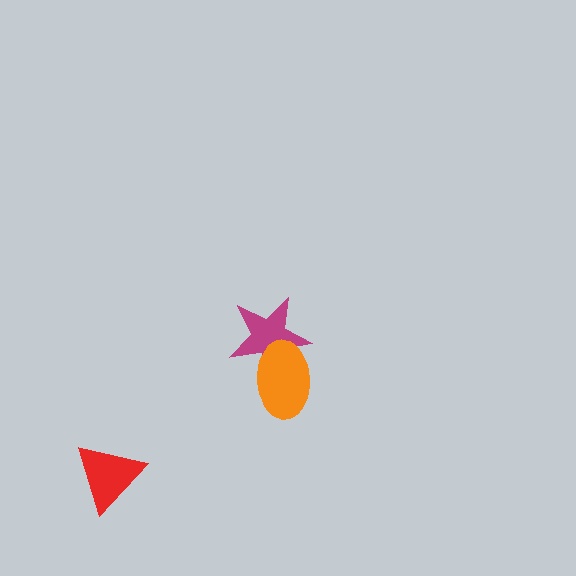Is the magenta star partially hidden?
Yes, it is partially covered by another shape.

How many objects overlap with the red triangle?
0 objects overlap with the red triangle.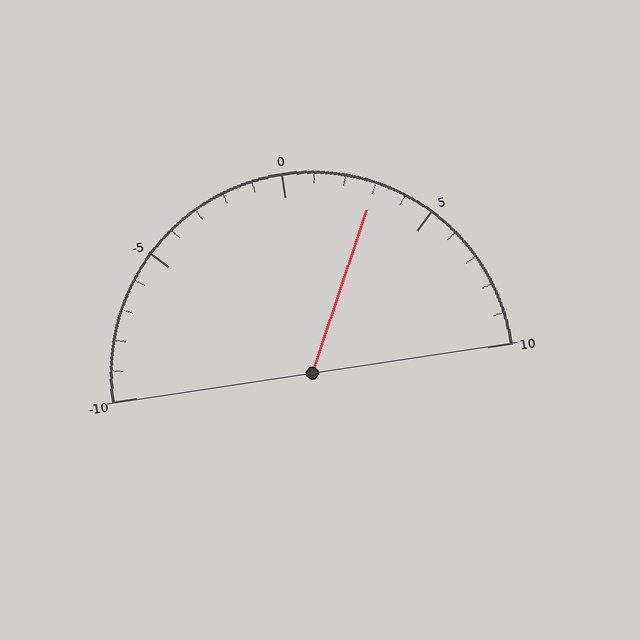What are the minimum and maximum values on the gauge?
The gauge ranges from -10 to 10.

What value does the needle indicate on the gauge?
The needle indicates approximately 3.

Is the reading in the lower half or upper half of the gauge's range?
The reading is in the upper half of the range (-10 to 10).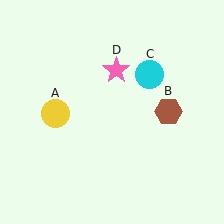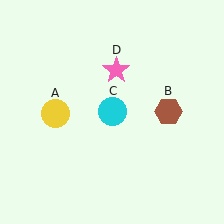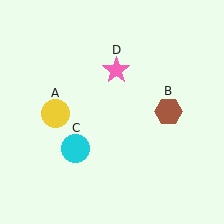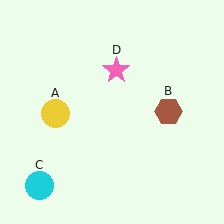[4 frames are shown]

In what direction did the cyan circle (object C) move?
The cyan circle (object C) moved down and to the left.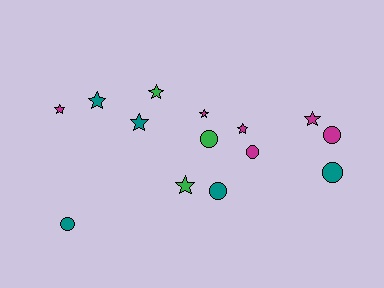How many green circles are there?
There is 1 green circle.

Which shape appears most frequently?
Star, with 8 objects.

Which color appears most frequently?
Magenta, with 6 objects.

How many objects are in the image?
There are 14 objects.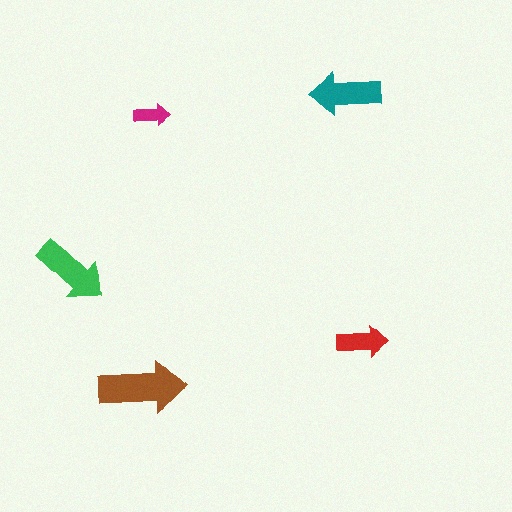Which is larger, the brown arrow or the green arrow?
The brown one.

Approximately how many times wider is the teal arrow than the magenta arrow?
About 2 times wider.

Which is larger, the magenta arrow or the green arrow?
The green one.